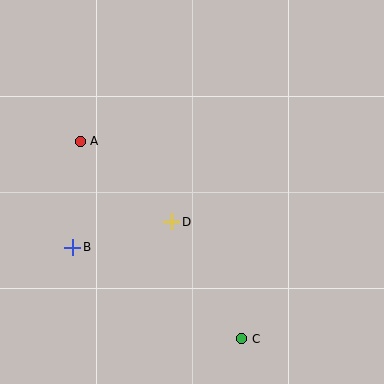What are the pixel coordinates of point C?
Point C is at (242, 339).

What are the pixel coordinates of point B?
Point B is at (73, 247).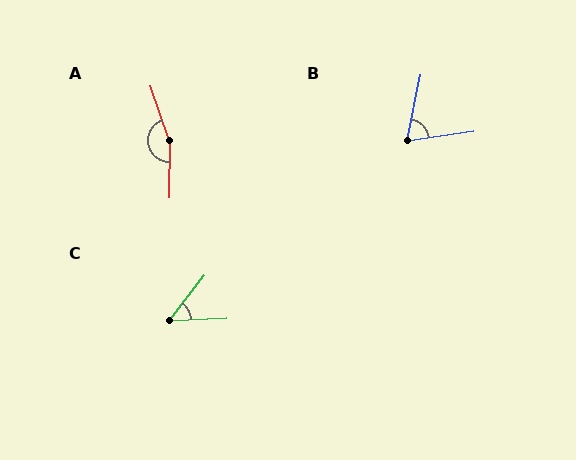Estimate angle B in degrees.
Approximately 71 degrees.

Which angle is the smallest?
C, at approximately 50 degrees.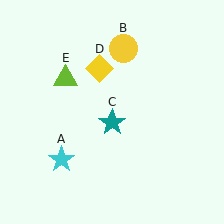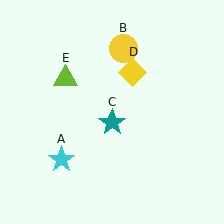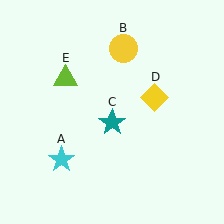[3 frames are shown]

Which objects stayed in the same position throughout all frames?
Cyan star (object A) and yellow circle (object B) and teal star (object C) and lime triangle (object E) remained stationary.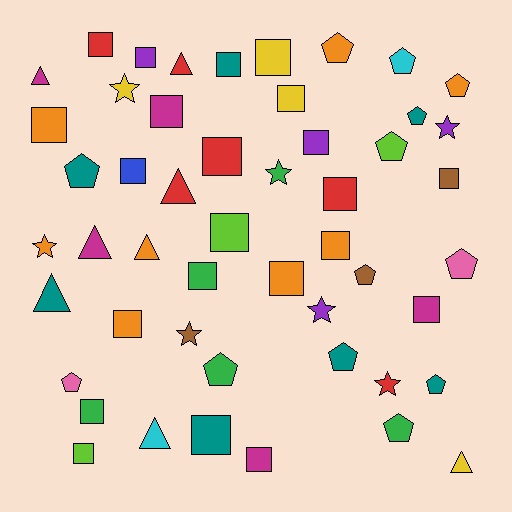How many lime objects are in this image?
There are 3 lime objects.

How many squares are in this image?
There are 22 squares.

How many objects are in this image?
There are 50 objects.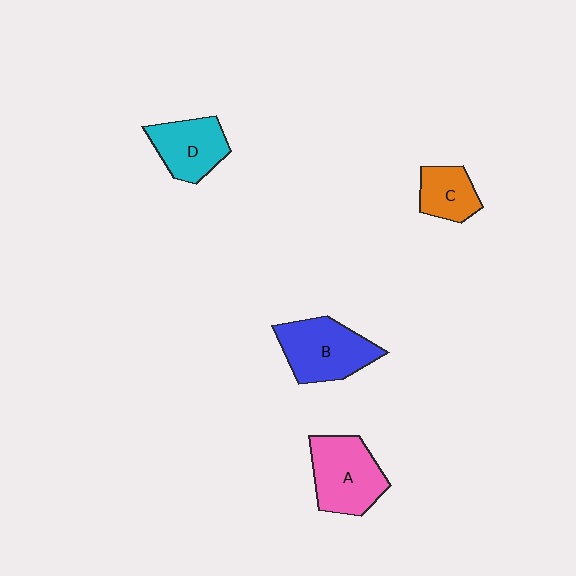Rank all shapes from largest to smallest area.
From largest to smallest: B (blue), A (pink), D (cyan), C (orange).